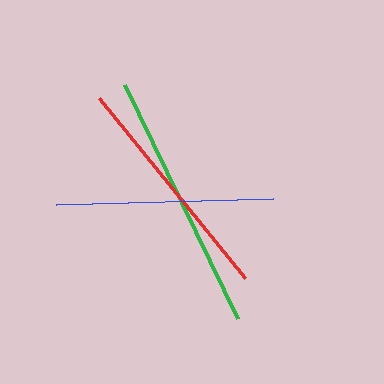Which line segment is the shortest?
The blue line is the shortest at approximately 217 pixels.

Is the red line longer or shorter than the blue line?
The red line is longer than the blue line.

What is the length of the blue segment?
The blue segment is approximately 217 pixels long.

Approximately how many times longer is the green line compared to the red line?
The green line is approximately 1.1 times the length of the red line.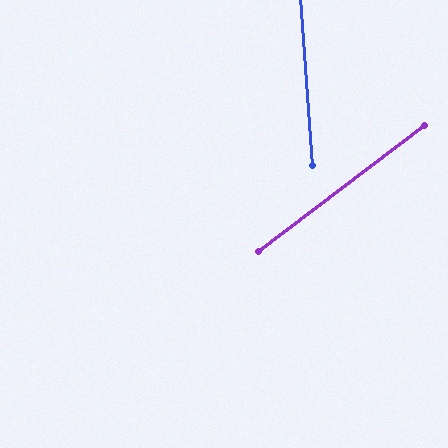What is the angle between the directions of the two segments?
Approximately 57 degrees.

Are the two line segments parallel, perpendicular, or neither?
Neither parallel nor perpendicular — they differ by about 57°.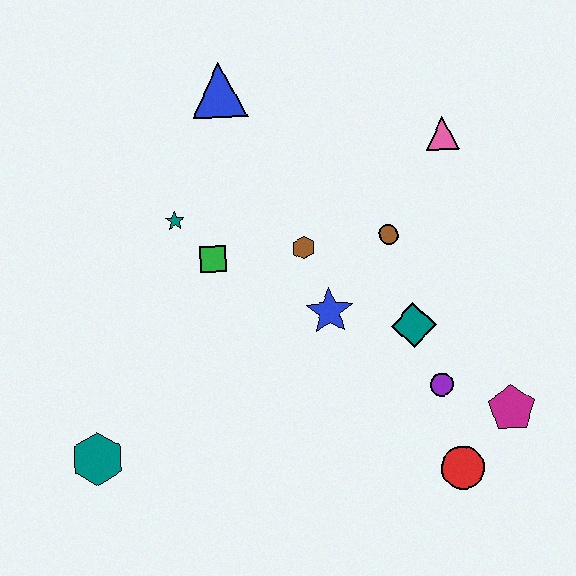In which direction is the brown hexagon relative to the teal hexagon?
The brown hexagon is to the right of the teal hexagon.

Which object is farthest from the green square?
The magenta pentagon is farthest from the green square.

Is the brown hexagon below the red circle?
No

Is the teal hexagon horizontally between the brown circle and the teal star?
No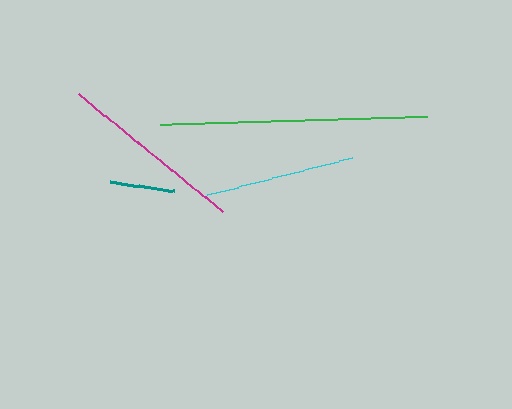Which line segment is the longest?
The green line is the longest at approximately 268 pixels.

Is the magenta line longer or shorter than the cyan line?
The magenta line is longer than the cyan line.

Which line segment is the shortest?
The teal line is the shortest at approximately 64 pixels.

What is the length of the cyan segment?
The cyan segment is approximately 149 pixels long.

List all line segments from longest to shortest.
From longest to shortest: green, magenta, cyan, teal.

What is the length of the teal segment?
The teal segment is approximately 64 pixels long.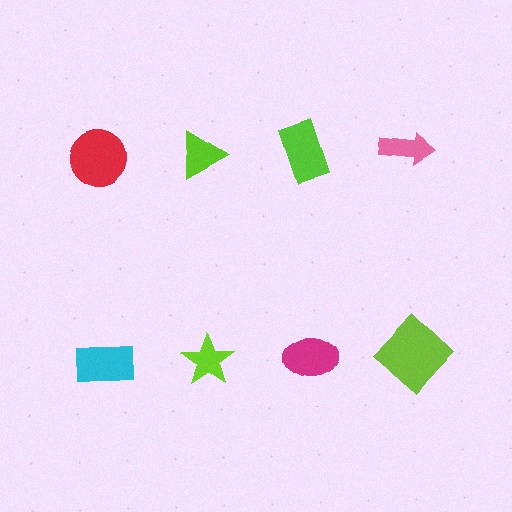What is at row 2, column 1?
A cyan rectangle.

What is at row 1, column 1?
A red circle.